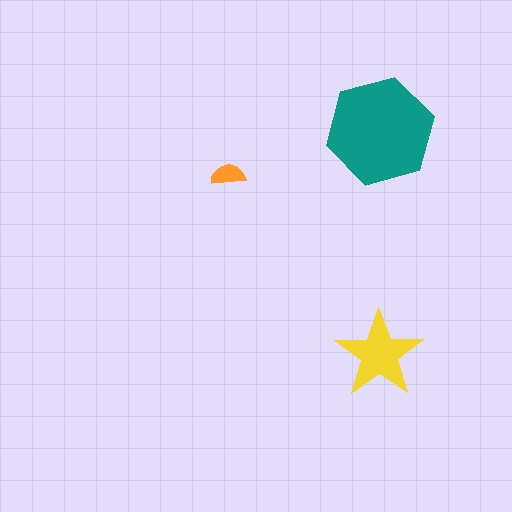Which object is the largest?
The teal hexagon.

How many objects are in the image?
There are 3 objects in the image.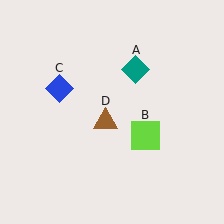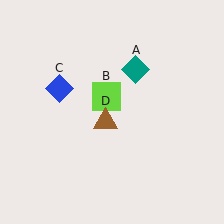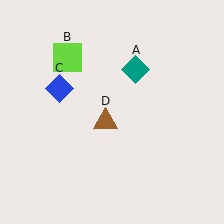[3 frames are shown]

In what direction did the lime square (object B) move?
The lime square (object B) moved up and to the left.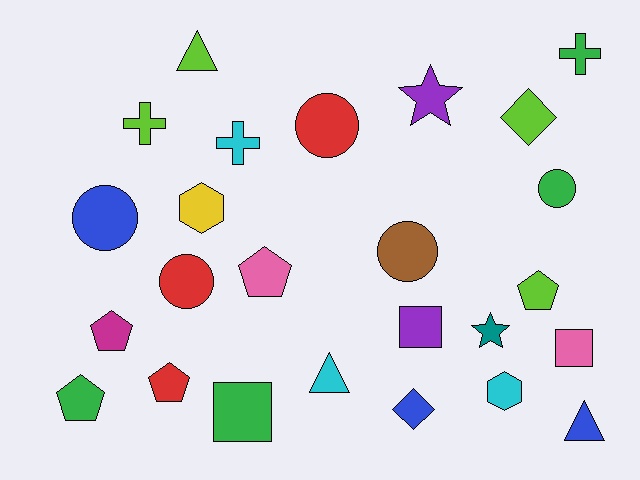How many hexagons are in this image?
There are 2 hexagons.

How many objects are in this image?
There are 25 objects.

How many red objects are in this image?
There are 3 red objects.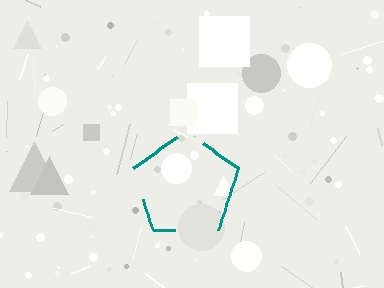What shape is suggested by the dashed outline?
The dashed outline suggests a pentagon.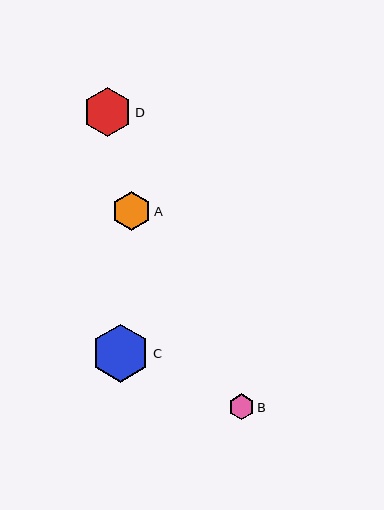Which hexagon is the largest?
Hexagon C is the largest with a size of approximately 58 pixels.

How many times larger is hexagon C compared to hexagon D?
Hexagon C is approximately 1.2 times the size of hexagon D.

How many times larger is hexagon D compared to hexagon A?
Hexagon D is approximately 1.2 times the size of hexagon A.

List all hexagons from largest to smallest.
From largest to smallest: C, D, A, B.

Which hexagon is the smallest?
Hexagon B is the smallest with a size of approximately 26 pixels.